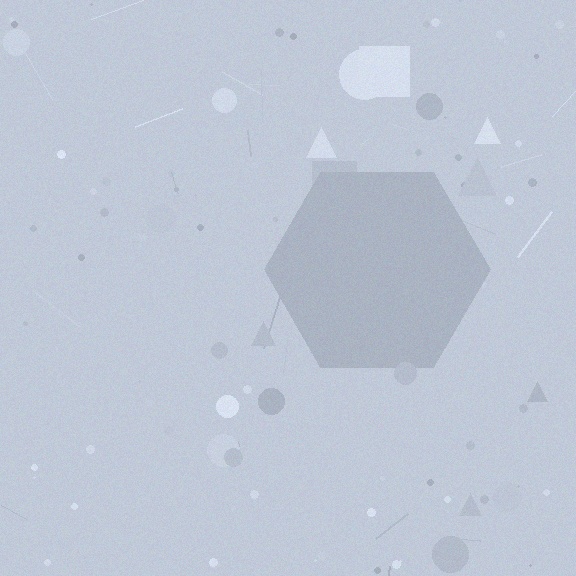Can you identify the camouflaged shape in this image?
The camouflaged shape is a hexagon.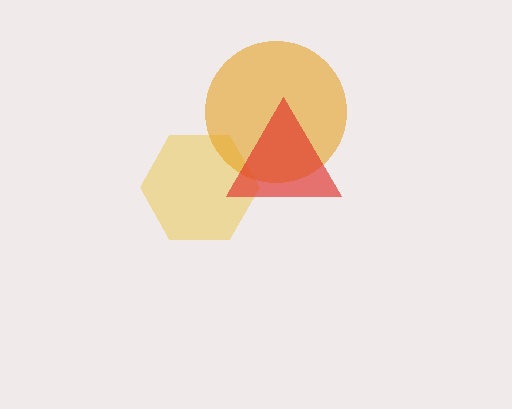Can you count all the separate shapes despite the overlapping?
Yes, there are 3 separate shapes.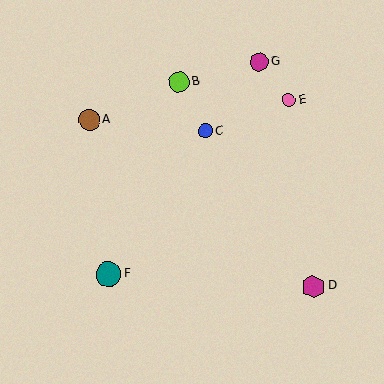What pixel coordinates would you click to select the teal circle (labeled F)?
Click at (108, 274) to select the teal circle F.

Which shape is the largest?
The teal circle (labeled F) is the largest.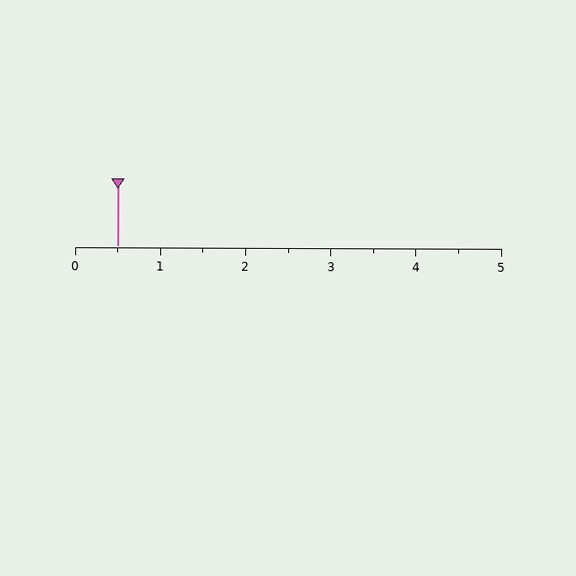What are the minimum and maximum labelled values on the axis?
The axis runs from 0 to 5.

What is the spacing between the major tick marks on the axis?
The major ticks are spaced 1 apart.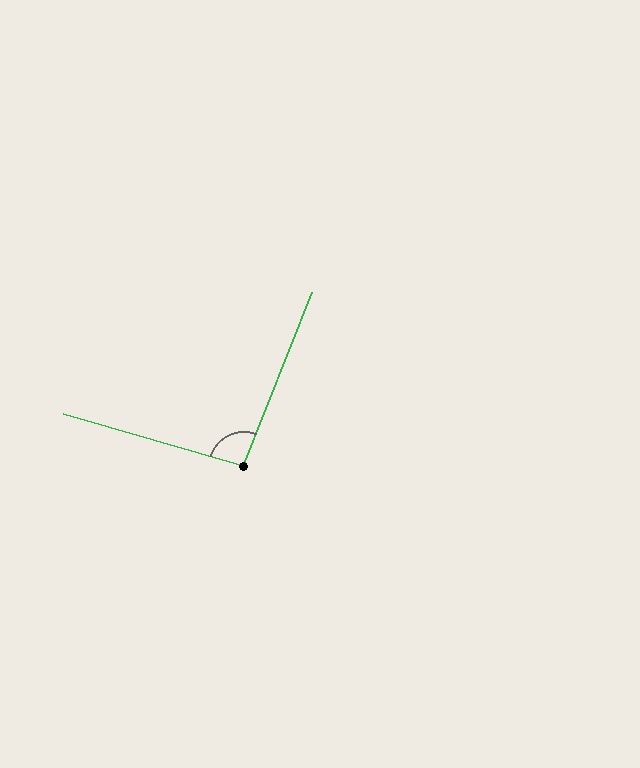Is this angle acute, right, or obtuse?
It is obtuse.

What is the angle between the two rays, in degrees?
Approximately 95 degrees.